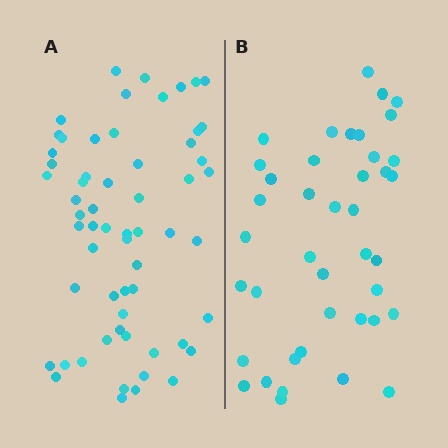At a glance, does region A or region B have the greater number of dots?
Region A (the left region) has more dots.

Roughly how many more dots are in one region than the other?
Region A has approximately 20 more dots than region B.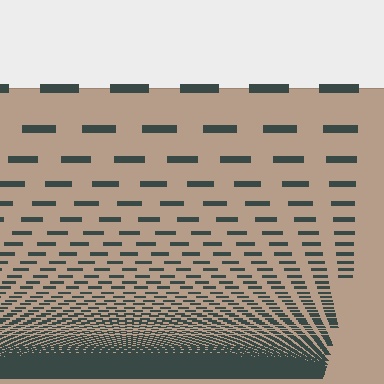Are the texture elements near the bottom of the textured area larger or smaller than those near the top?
Smaller. The gradient is inverted — elements near the bottom are smaller and denser.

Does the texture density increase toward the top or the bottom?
Density increases toward the bottom.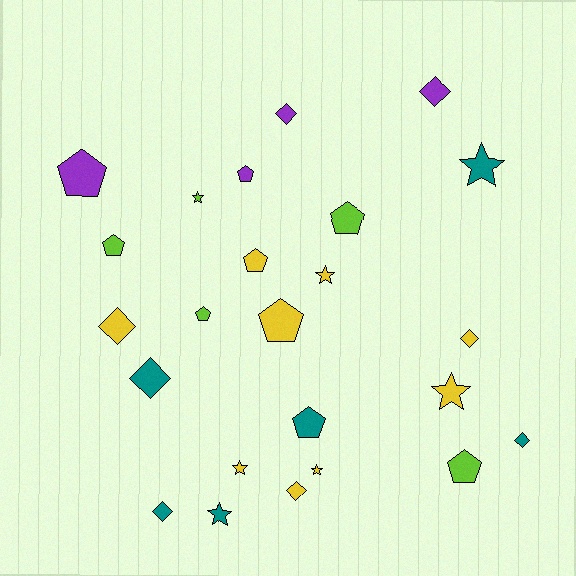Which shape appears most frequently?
Pentagon, with 9 objects.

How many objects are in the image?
There are 24 objects.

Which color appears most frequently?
Yellow, with 9 objects.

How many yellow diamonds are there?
There are 3 yellow diamonds.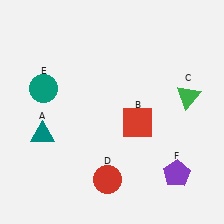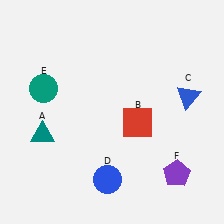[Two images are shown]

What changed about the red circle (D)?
In Image 1, D is red. In Image 2, it changed to blue.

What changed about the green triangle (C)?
In Image 1, C is green. In Image 2, it changed to blue.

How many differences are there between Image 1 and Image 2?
There are 2 differences between the two images.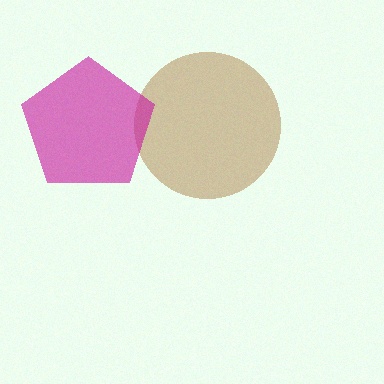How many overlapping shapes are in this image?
There are 2 overlapping shapes in the image.